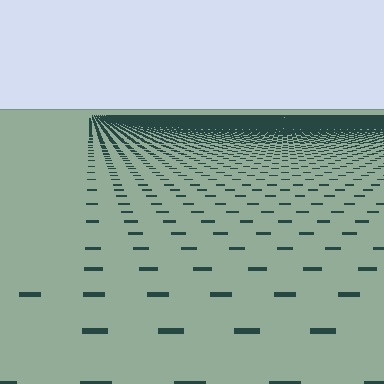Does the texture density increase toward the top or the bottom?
Density increases toward the top.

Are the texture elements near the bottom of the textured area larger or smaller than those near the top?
Larger. Near the bottom, elements are closer to the viewer and appear at a bigger on-screen size.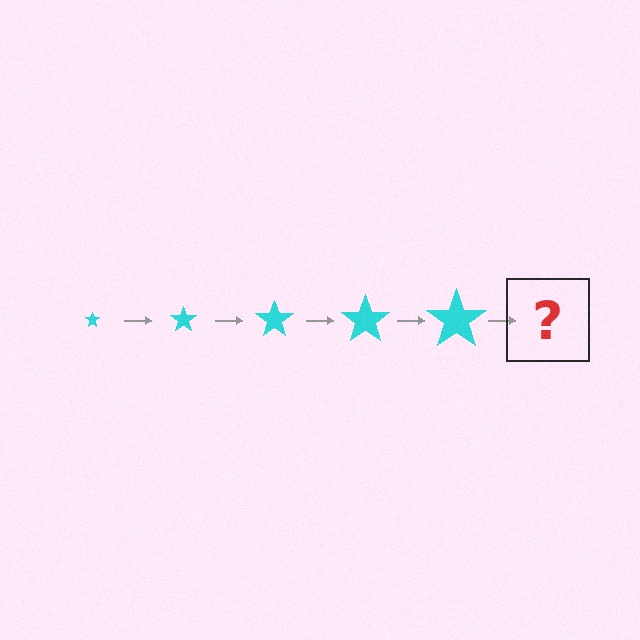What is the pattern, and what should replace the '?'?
The pattern is that the star gets progressively larger each step. The '?' should be a cyan star, larger than the previous one.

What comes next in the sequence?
The next element should be a cyan star, larger than the previous one.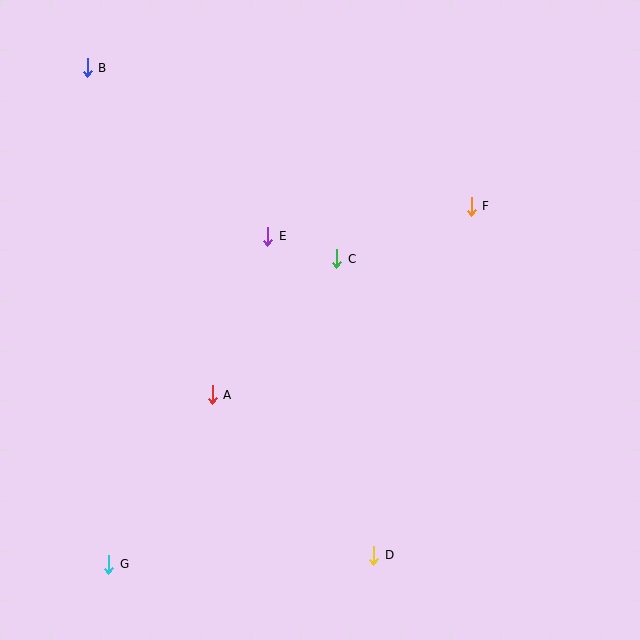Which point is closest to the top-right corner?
Point F is closest to the top-right corner.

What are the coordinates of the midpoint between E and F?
The midpoint between E and F is at (370, 221).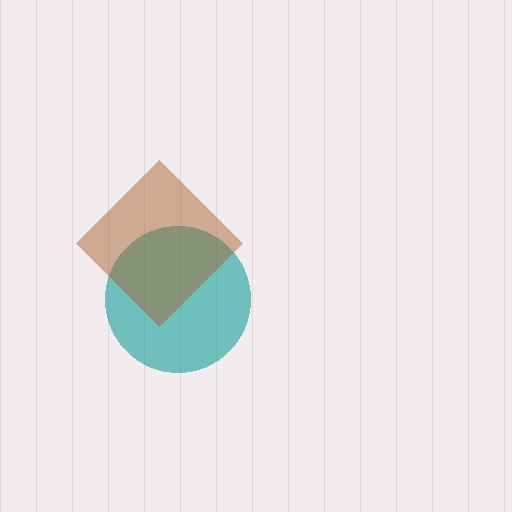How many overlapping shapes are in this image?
There are 2 overlapping shapes in the image.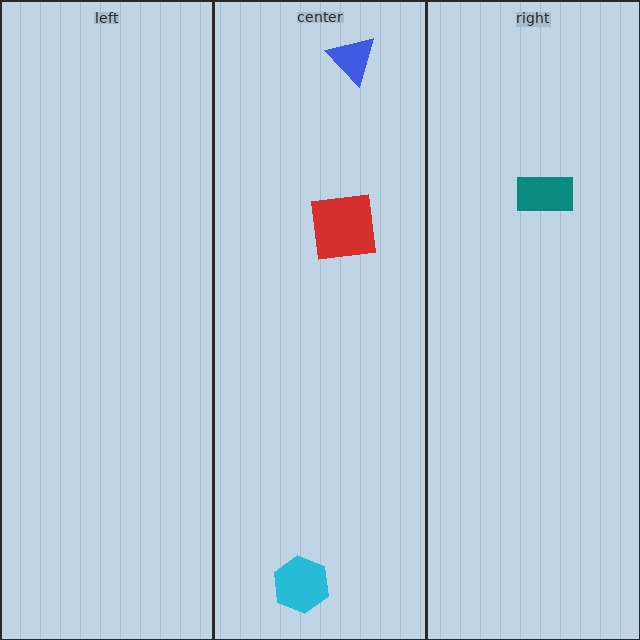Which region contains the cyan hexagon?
The center region.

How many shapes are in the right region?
1.